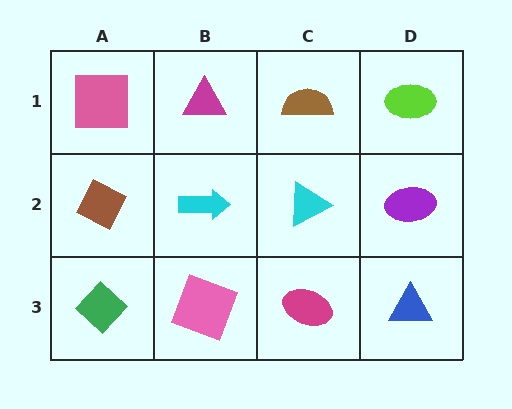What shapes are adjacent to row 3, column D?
A purple ellipse (row 2, column D), a magenta ellipse (row 3, column C).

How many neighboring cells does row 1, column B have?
3.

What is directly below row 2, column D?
A blue triangle.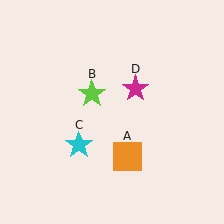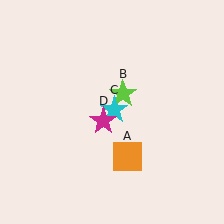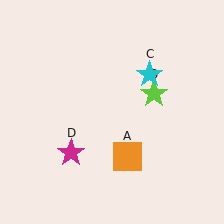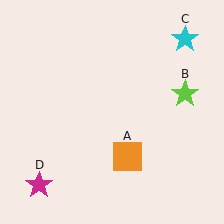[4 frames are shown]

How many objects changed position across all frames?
3 objects changed position: lime star (object B), cyan star (object C), magenta star (object D).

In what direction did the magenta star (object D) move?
The magenta star (object D) moved down and to the left.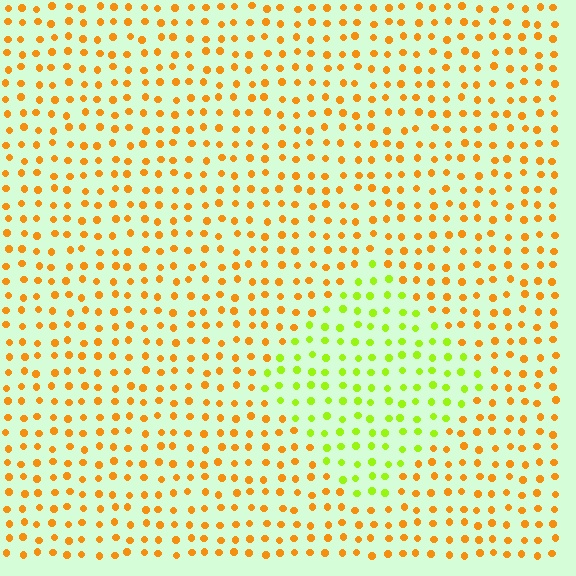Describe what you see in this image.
The image is filled with small orange elements in a uniform arrangement. A diamond-shaped region is visible where the elements are tinted to a slightly different hue, forming a subtle color boundary.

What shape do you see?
I see a diamond.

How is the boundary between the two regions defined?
The boundary is defined purely by a slight shift in hue (about 52 degrees). Spacing, size, and orientation are identical on both sides.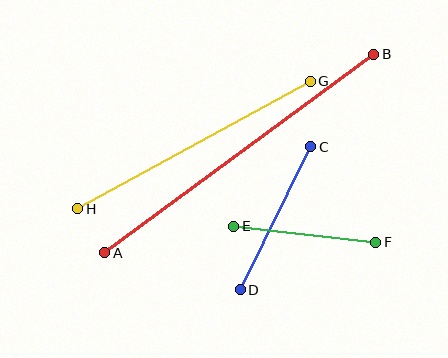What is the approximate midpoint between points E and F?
The midpoint is at approximately (305, 234) pixels.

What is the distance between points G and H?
The distance is approximately 265 pixels.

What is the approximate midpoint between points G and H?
The midpoint is at approximately (194, 145) pixels.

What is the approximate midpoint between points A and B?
The midpoint is at approximately (239, 154) pixels.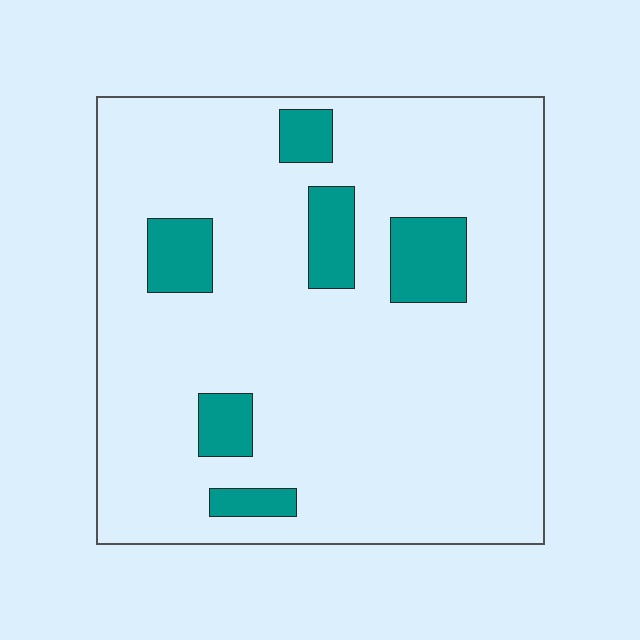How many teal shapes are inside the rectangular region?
6.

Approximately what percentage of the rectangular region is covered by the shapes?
Approximately 15%.